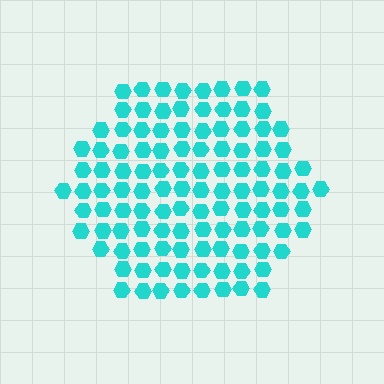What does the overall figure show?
The overall figure shows a hexagon.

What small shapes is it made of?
It is made of small hexagons.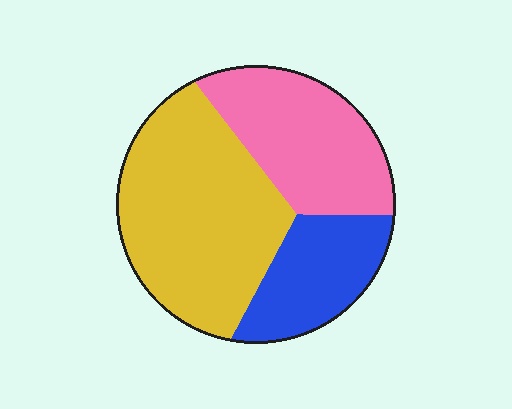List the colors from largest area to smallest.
From largest to smallest: yellow, pink, blue.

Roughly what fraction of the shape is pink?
Pink covers roughly 30% of the shape.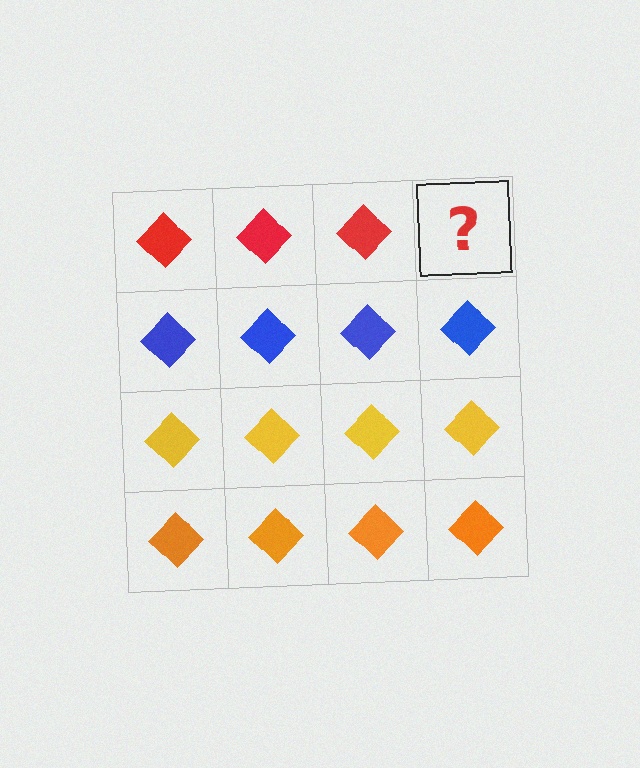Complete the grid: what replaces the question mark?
The question mark should be replaced with a red diamond.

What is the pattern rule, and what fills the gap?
The rule is that each row has a consistent color. The gap should be filled with a red diamond.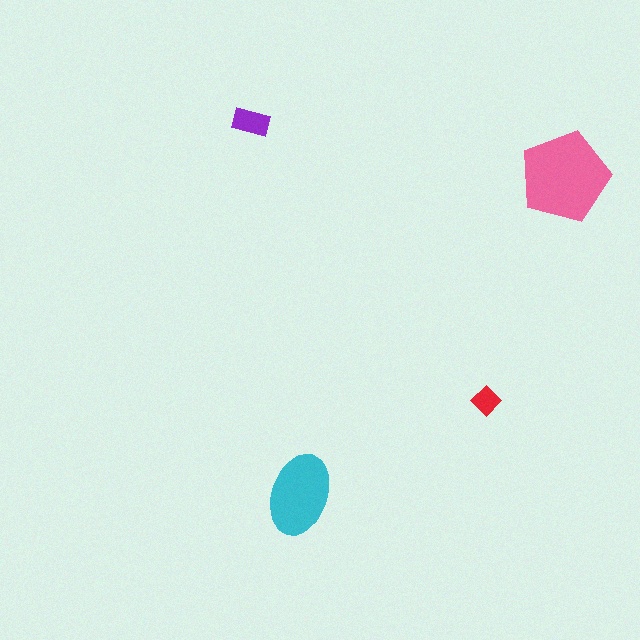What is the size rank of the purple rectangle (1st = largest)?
3rd.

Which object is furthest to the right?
The pink pentagon is rightmost.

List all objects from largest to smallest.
The pink pentagon, the cyan ellipse, the purple rectangle, the red diamond.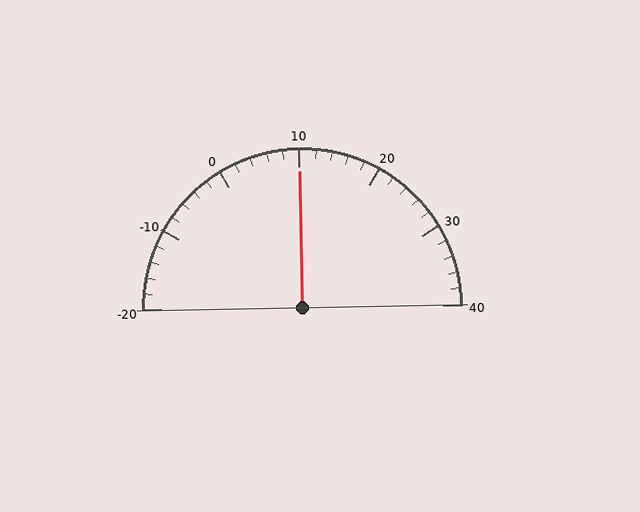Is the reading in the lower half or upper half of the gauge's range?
The reading is in the upper half of the range (-20 to 40).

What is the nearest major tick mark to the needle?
The nearest major tick mark is 10.